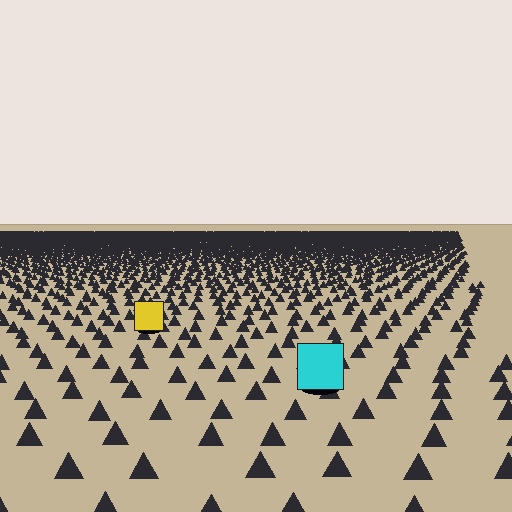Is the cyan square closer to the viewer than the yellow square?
Yes. The cyan square is closer — you can tell from the texture gradient: the ground texture is coarser near it.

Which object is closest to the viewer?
The cyan square is closest. The texture marks near it are larger and more spread out.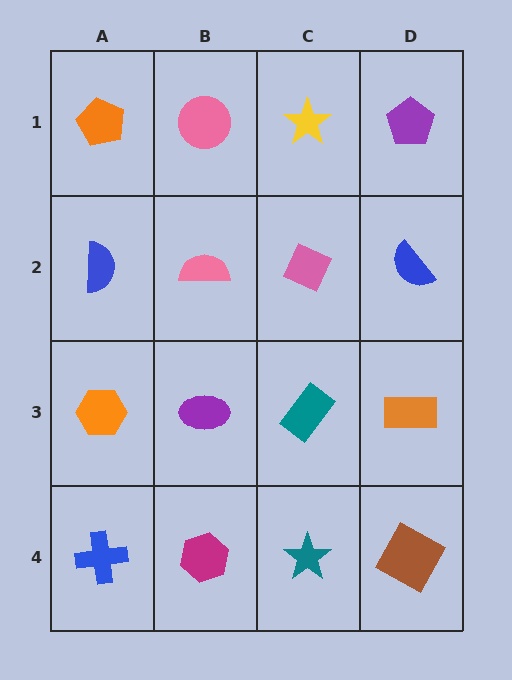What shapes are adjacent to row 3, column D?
A blue semicircle (row 2, column D), a brown square (row 4, column D), a teal rectangle (row 3, column C).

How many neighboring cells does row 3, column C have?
4.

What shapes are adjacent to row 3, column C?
A pink diamond (row 2, column C), a teal star (row 4, column C), a purple ellipse (row 3, column B), an orange rectangle (row 3, column D).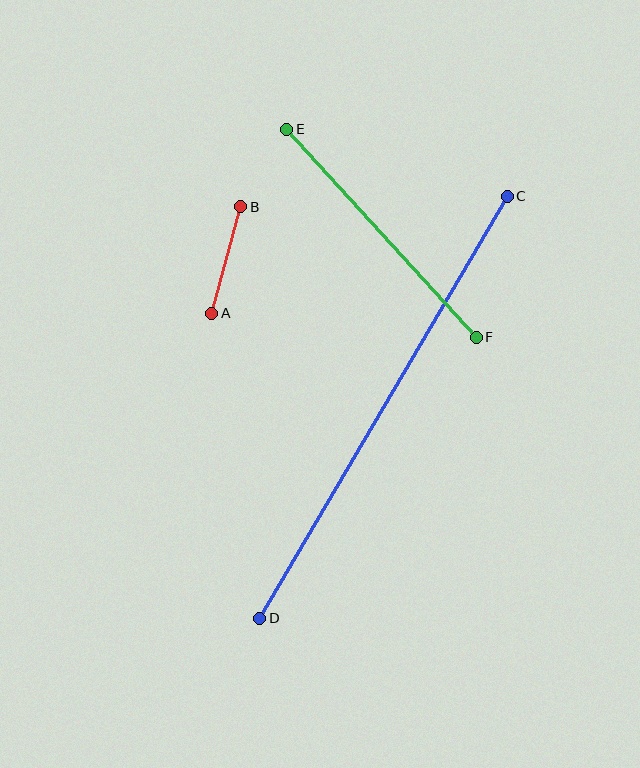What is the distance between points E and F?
The distance is approximately 281 pixels.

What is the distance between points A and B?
The distance is approximately 111 pixels.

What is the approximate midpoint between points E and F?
The midpoint is at approximately (381, 233) pixels.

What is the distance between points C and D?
The distance is approximately 489 pixels.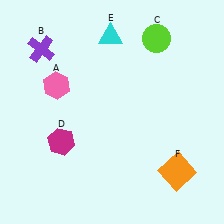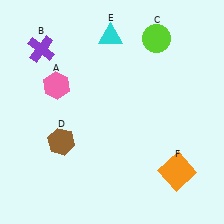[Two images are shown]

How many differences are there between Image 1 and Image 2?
There is 1 difference between the two images.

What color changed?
The hexagon (D) changed from magenta in Image 1 to brown in Image 2.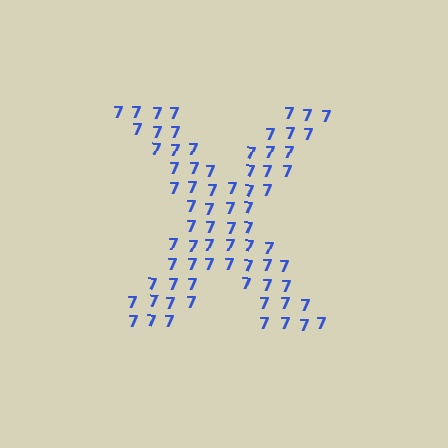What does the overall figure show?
The overall figure shows the letter X.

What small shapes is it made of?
It is made of small digit 7's.